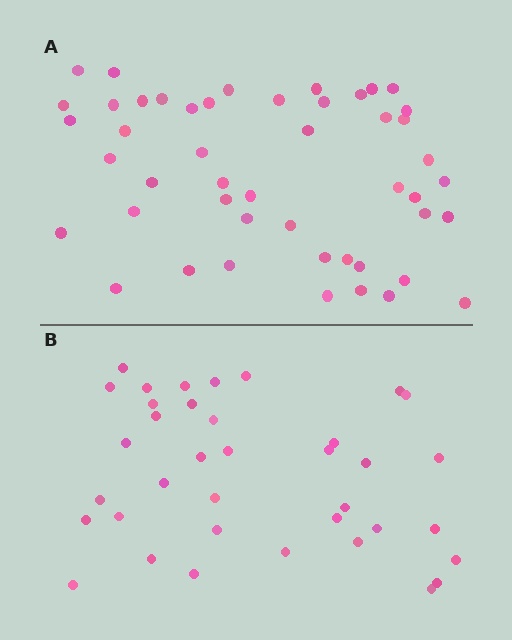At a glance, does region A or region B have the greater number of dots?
Region A (the top region) has more dots.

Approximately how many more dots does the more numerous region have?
Region A has roughly 12 or so more dots than region B.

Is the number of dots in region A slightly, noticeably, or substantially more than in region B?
Region A has noticeably more, but not dramatically so. The ratio is roughly 1.3 to 1.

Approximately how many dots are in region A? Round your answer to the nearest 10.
About 50 dots. (The exact count is 48, which rounds to 50.)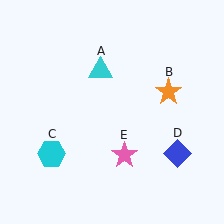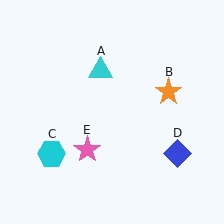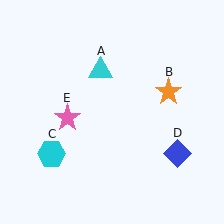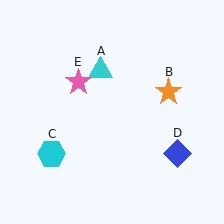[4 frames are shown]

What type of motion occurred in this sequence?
The pink star (object E) rotated clockwise around the center of the scene.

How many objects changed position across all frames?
1 object changed position: pink star (object E).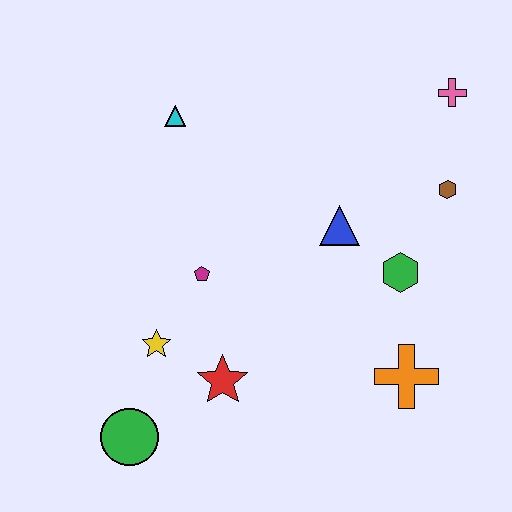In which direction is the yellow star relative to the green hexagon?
The yellow star is to the left of the green hexagon.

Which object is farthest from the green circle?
The pink cross is farthest from the green circle.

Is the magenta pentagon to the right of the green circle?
Yes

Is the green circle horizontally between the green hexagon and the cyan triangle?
No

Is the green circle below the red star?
Yes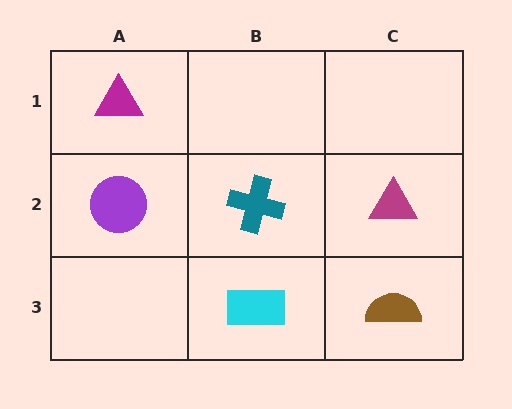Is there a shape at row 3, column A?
No, that cell is empty.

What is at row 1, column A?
A magenta triangle.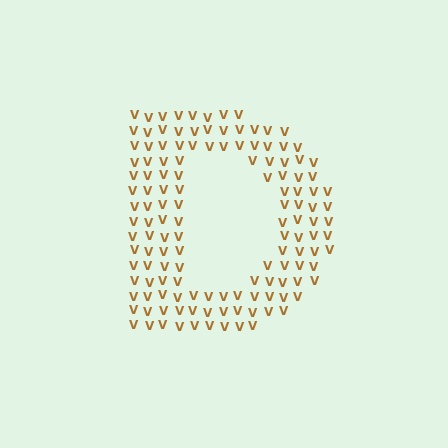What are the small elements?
The small elements are letter V's.